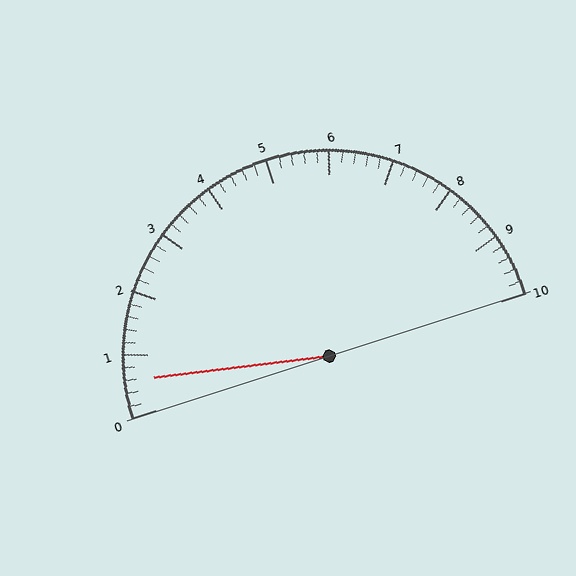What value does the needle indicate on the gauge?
The needle indicates approximately 0.6.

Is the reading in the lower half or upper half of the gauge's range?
The reading is in the lower half of the range (0 to 10).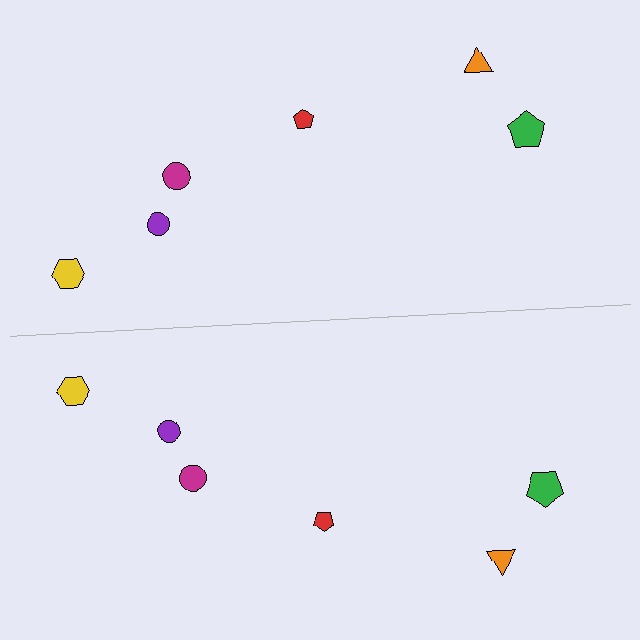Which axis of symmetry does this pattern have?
The pattern has a horizontal axis of symmetry running through the center of the image.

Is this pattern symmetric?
Yes, this pattern has bilateral (reflection) symmetry.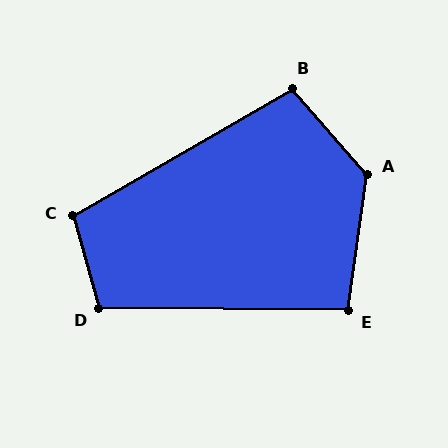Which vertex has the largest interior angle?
A, at approximately 131 degrees.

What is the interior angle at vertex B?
Approximately 101 degrees (obtuse).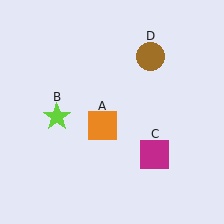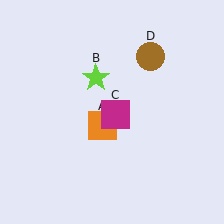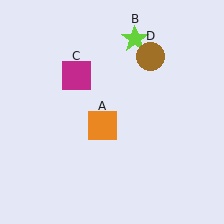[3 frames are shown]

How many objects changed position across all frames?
2 objects changed position: lime star (object B), magenta square (object C).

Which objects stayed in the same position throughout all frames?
Orange square (object A) and brown circle (object D) remained stationary.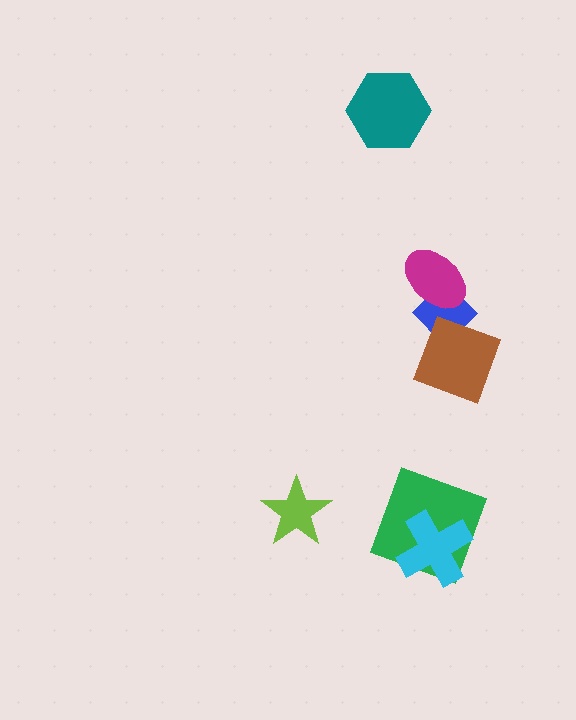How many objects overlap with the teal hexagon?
0 objects overlap with the teal hexagon.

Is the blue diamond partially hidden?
Yes, it is partially covered by another shape.